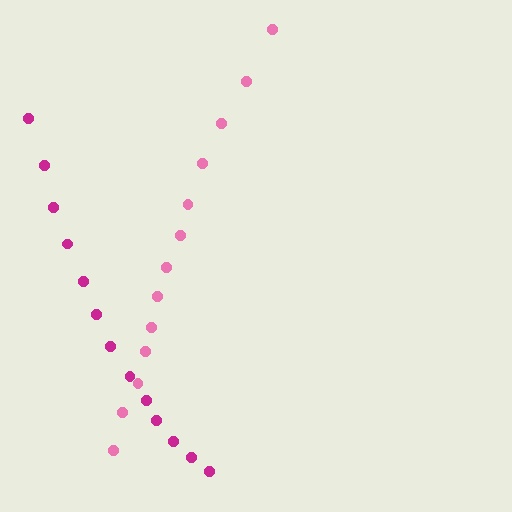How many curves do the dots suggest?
There are 2 distinct paths.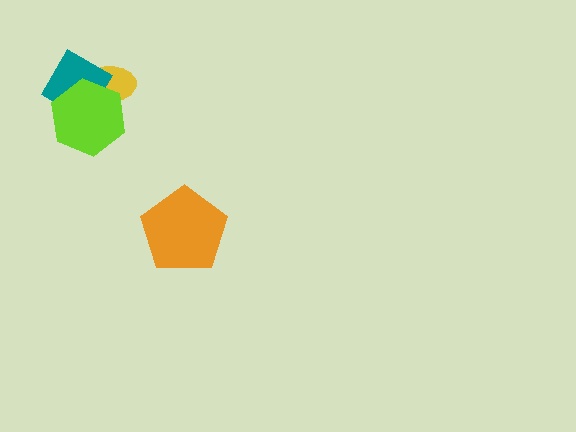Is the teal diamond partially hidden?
Yes, it is partially covered by another shape.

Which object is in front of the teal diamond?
The lime hexagon is in front of the teal diamond.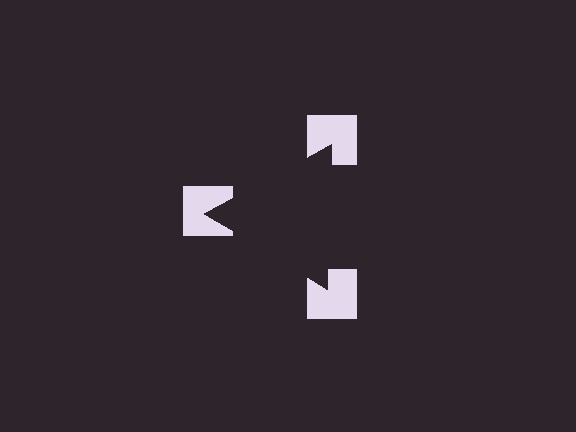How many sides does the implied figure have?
3 sides.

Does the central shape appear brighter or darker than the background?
It typically appears slightly darker than the background, even though no actual brightness change is drawn.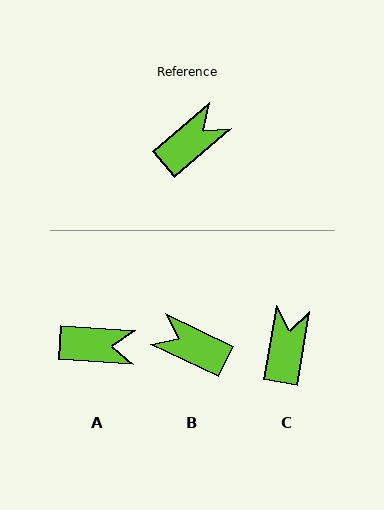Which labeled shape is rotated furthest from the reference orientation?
B, about 114 degrees away.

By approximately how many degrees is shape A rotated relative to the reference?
Approximately 44 degrees clockwise.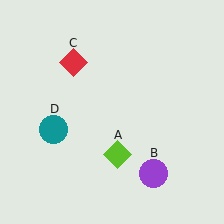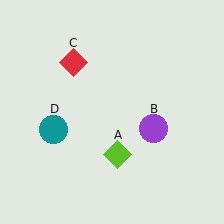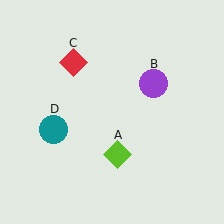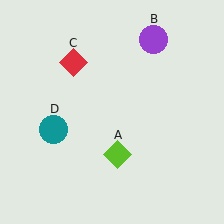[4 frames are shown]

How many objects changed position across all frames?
1 object changed position: purple circle (object B).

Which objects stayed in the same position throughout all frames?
Lime diamond (object A) and red diamond (object C) and teal circle (object D) remained stationary.